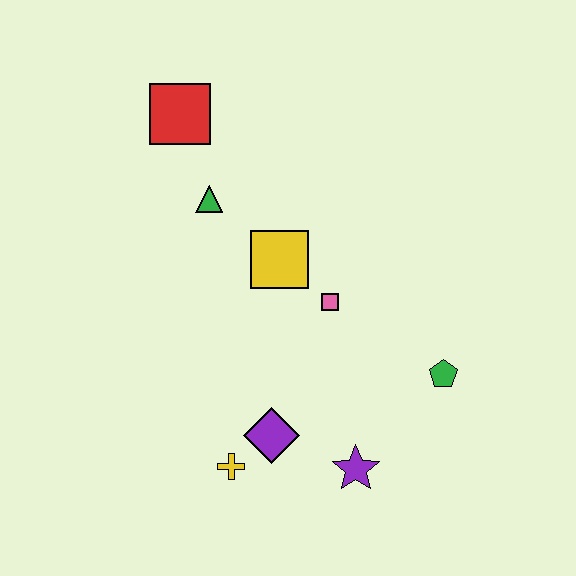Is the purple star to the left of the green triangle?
No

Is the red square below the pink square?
No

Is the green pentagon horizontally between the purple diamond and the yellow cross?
No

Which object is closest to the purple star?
The purple diamond is closest to the purple star.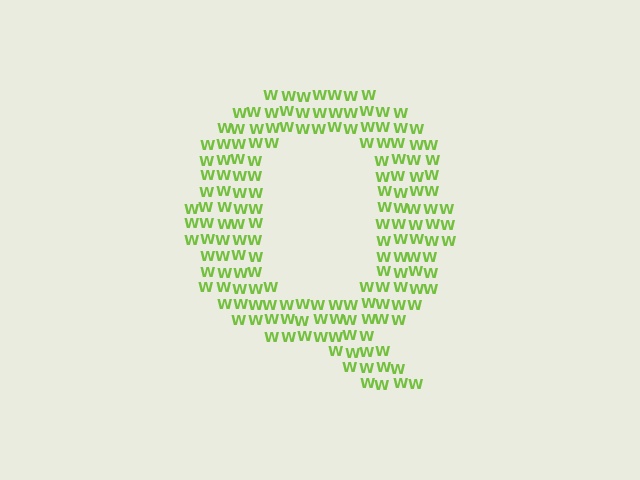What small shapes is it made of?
It is made of small letter W's.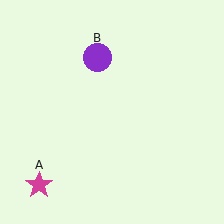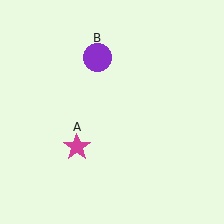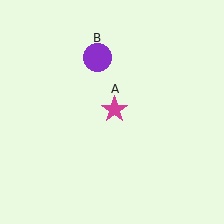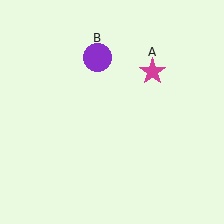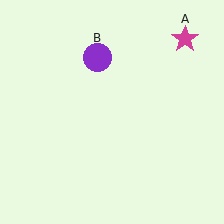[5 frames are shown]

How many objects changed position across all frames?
1 object changed position: magenta star (object A).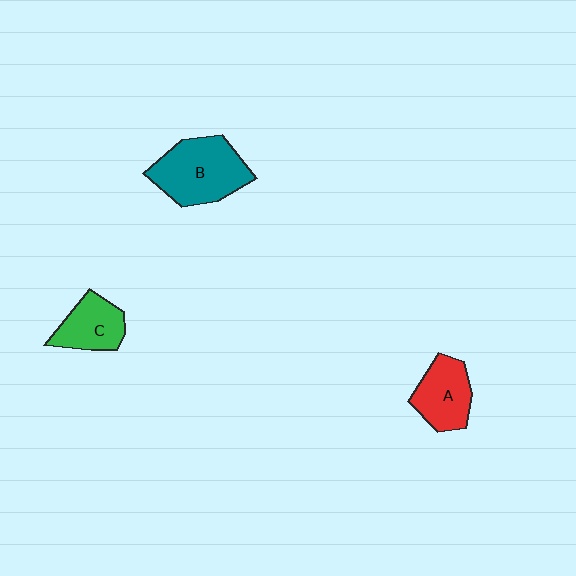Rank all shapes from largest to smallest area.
From largest to smallest: B (teal), A (red), C (green).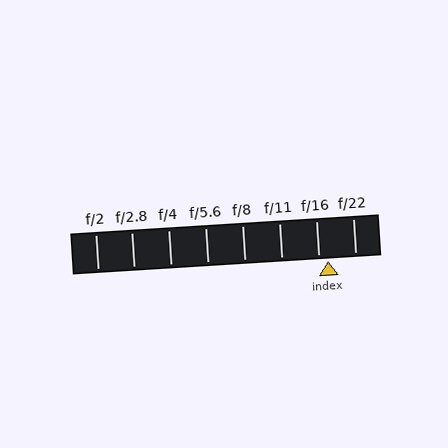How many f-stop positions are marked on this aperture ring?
There are 8 f-stop positions marked.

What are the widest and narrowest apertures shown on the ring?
The widest aperture shown is f/2 and the narrowest is f/22.